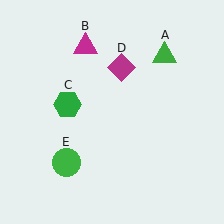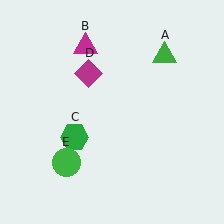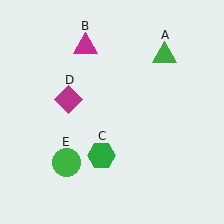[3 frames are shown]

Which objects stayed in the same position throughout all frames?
Green triangle (object A) and magenta triangle (object B) and green circle (object E) remained stationary.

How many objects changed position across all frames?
2 objects changed position: green hexagon (object C), magenta diamond (object D).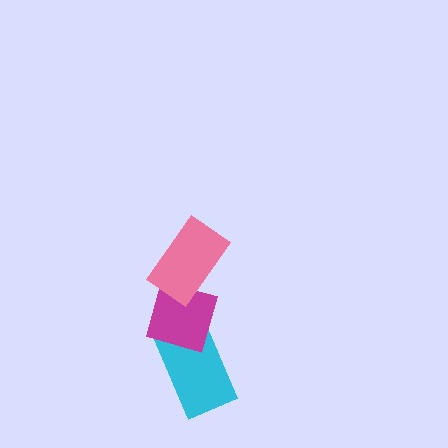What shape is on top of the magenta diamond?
The pink rectangle is on top of the magenta diamond.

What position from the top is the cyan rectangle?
The cyan rectangle is 3rd from the top.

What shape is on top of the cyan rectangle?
The magenta diamond is on top of the cyan rectangle.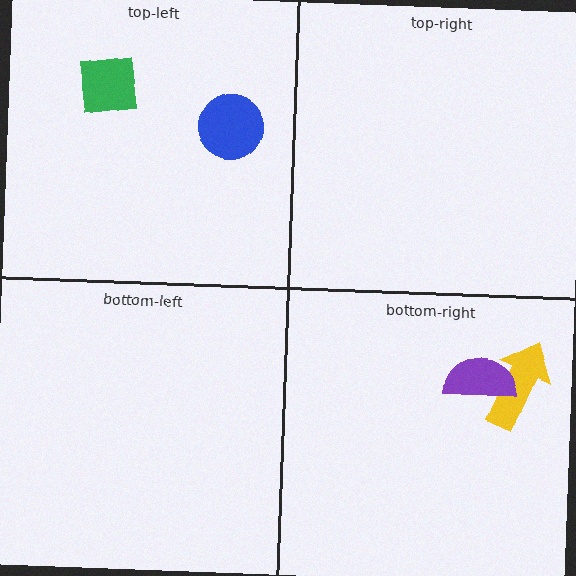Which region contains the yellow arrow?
The bottom-right region.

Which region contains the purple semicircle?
The bottom-right region.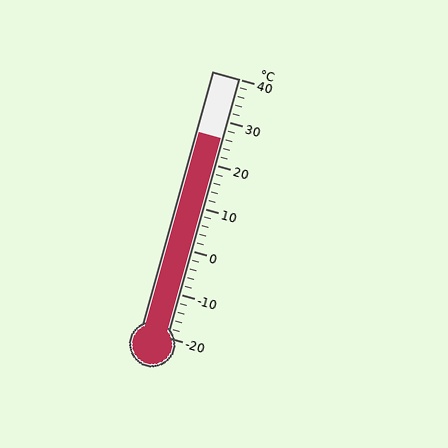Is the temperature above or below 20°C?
The temperature is above 20°C.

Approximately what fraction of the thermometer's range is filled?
The thermometer is filled to approximately 75% of its range.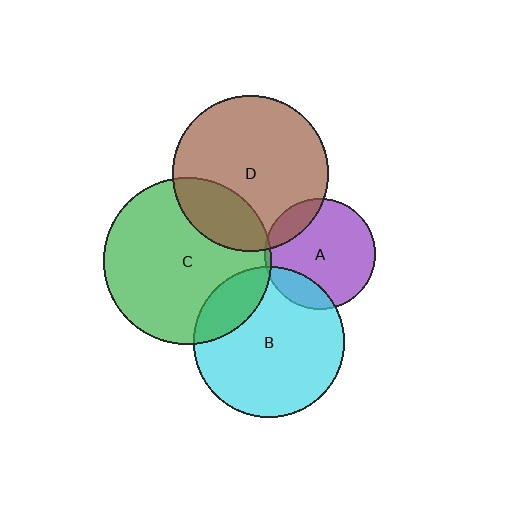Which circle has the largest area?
Circle C (green).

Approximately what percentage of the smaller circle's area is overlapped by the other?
Approximately 5%.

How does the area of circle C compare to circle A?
Approximately 2.3 times.